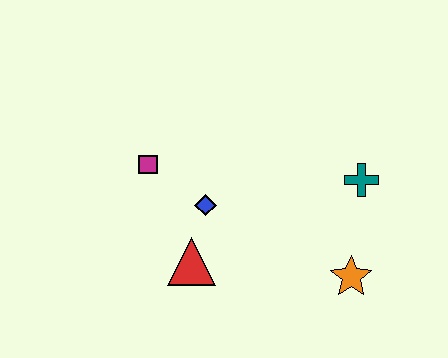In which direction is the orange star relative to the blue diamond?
The orange star is to the right of the blue diamond.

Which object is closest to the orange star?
The teal cross is closest to the orange star.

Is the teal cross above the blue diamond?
Yes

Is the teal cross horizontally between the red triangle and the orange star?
No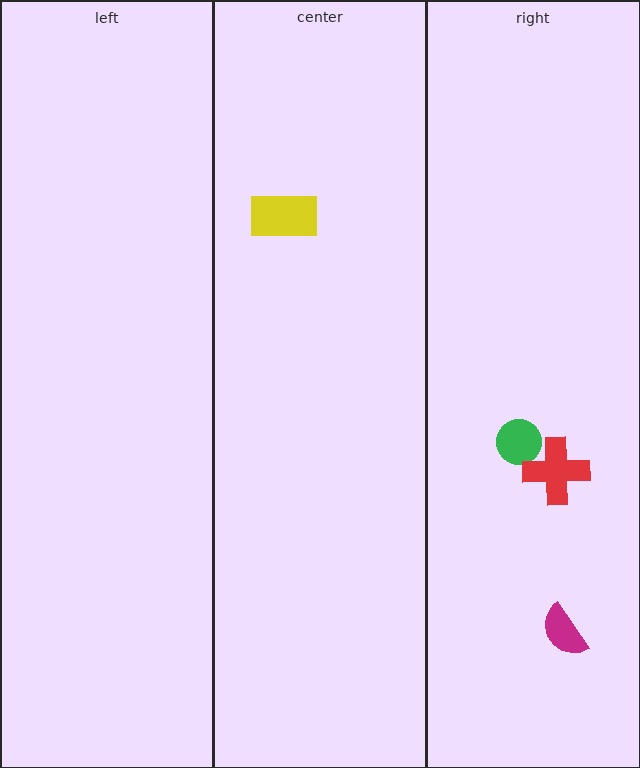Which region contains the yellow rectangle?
The center region.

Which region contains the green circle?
The right region.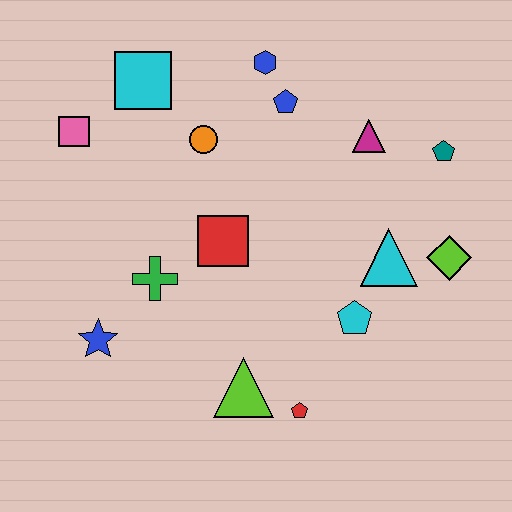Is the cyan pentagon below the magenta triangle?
Yes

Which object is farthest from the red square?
The teal pentagon is farthest from the red square.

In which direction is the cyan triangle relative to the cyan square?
The cyan triangle is to the right of the cyan square.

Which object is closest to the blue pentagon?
The blue hexagon is closest to the blue pentagon.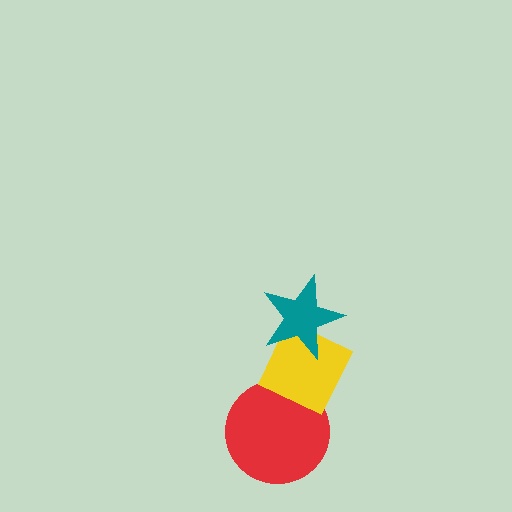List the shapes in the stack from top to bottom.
From top to bottom: the teal star, the yellow diamond, the red circle.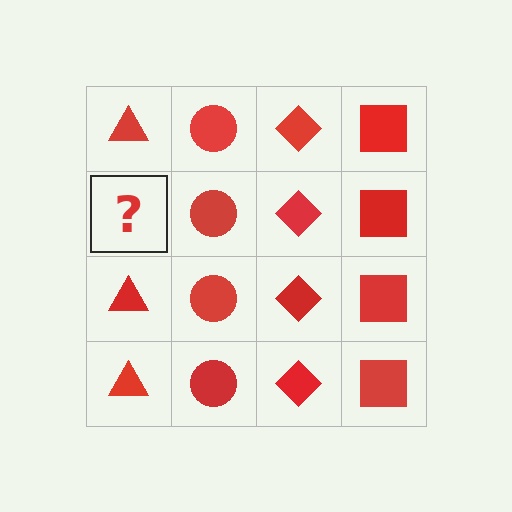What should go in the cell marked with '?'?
The missing cell should contain a red triangle.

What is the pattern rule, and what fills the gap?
The rule is that each column has a consistent shape. The gap should be filled with a red triangle.